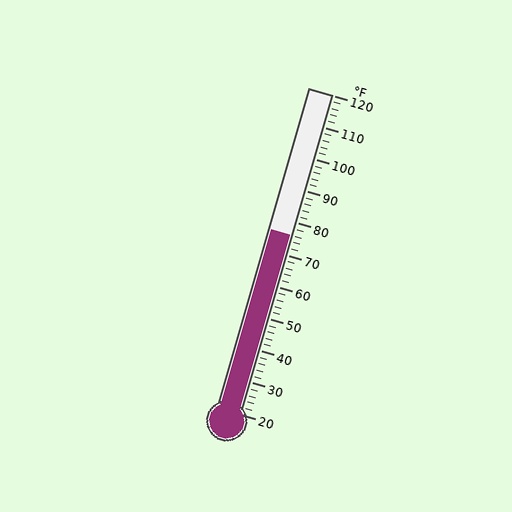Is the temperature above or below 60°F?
The temperature is above 60°F.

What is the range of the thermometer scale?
The thermometer scale ranges from 20°F to 120°F.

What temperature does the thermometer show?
The thermometer shows approximately 76°F.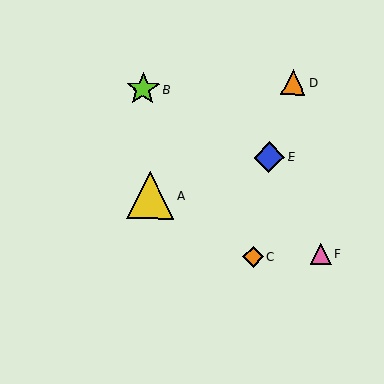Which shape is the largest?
The yellow triangle (labeled A) is the largest.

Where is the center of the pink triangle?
The center of the pink triangle is at (321, 254).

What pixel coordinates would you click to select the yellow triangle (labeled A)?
Click at (150, 195) to select the yellow triangle A.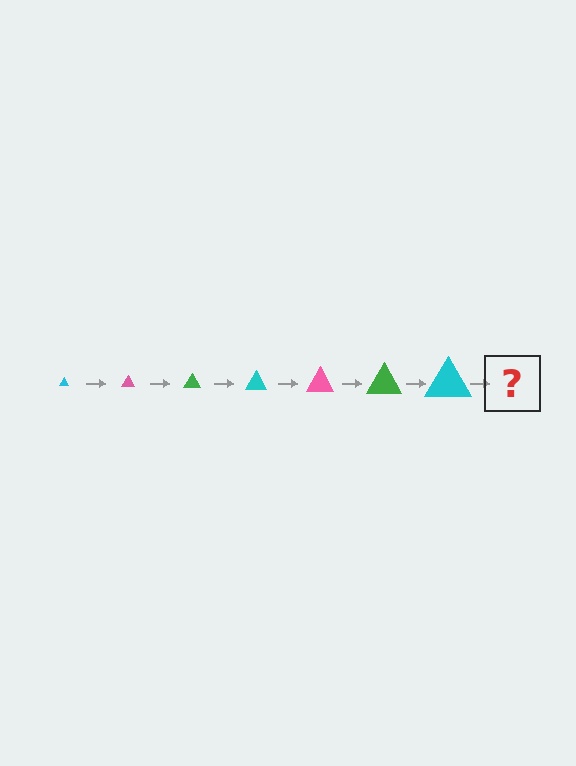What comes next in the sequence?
The next element should be a pink triangle, larger than the previous one.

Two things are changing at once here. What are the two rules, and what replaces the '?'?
The two rules are that the triangle grows larger each step and the color cycles through cyan, pink, and green. The '?' should be a pink triangle, larger than the previous one.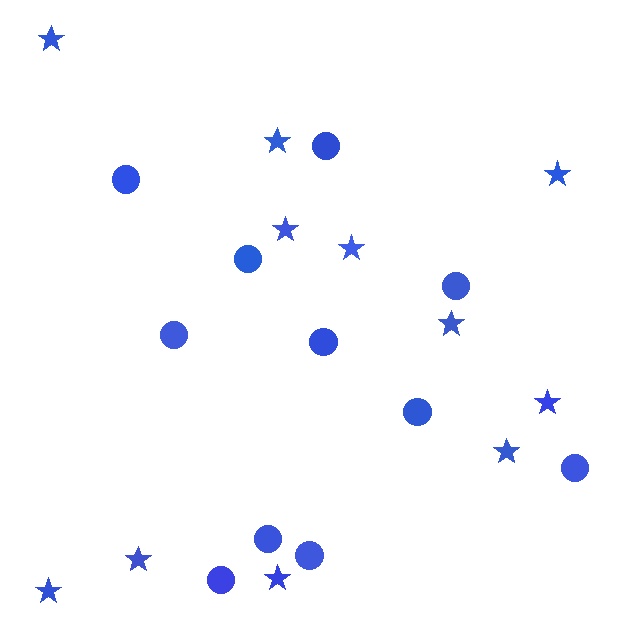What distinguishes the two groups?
There are 2 groups: one group of circles (11) and one group of stars (11).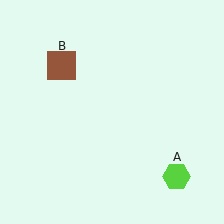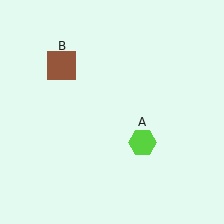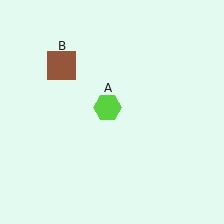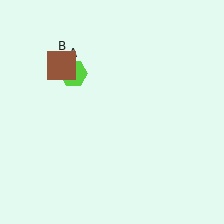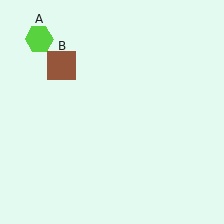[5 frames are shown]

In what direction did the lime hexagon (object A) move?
The lime hexagon (object A) moved up and to the left.